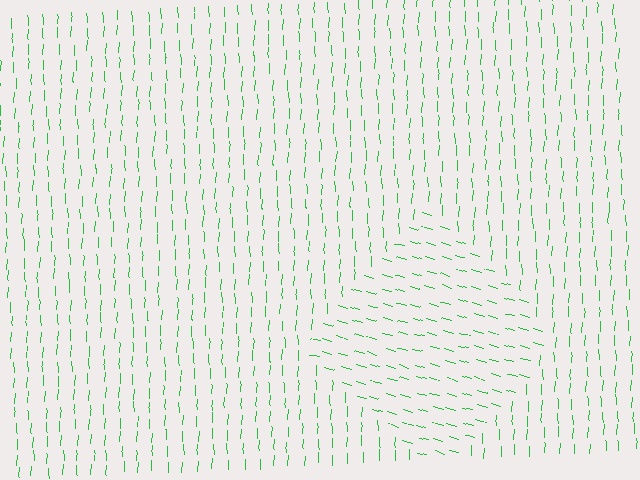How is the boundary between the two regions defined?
The boundary is defined purely by a change in line orientation (approximately 75 degrees difference). All lines are the same color and thickness.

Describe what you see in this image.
The image is filled with small green line segments. A diamond region in the image has lines oriented differently from the surrounding lines, creating a visible texture boundary.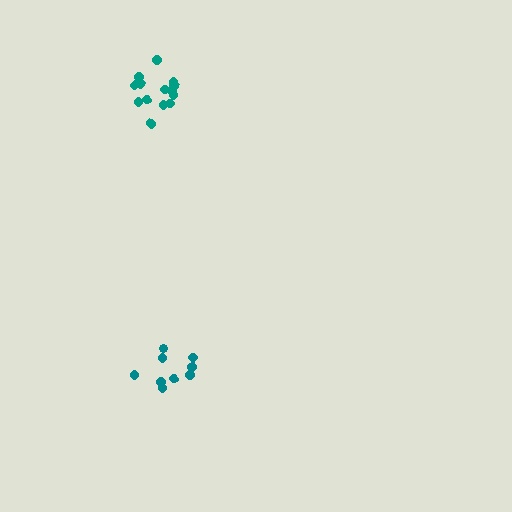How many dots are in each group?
Group 1: 9 dots, Group 2: 14 dots (23 total).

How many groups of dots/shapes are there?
There are 2 groups.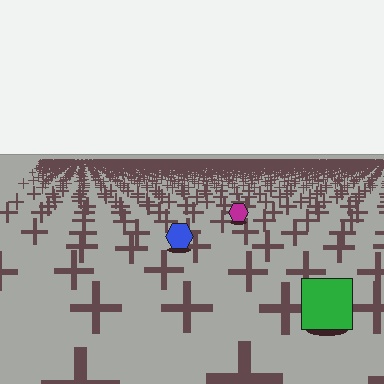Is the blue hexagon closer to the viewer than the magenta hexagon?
Yes. The blue hexagon is closer — you can tell from the texture gradient: the ground texture is coarser near it.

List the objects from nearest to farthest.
From nearest to farthest: the green square, the blue hexagon, the magenta hexagon.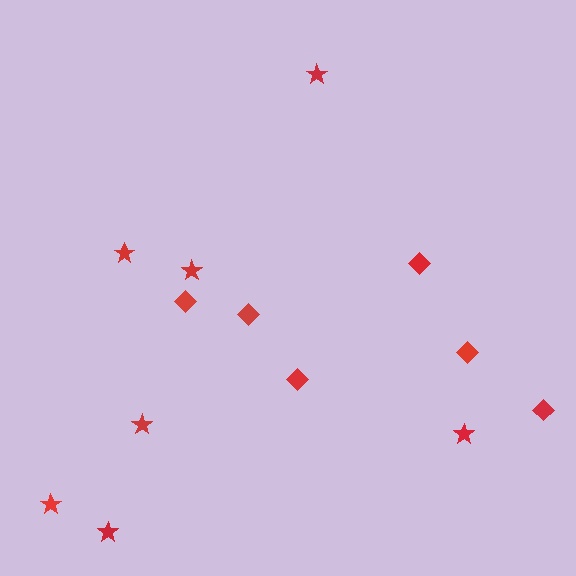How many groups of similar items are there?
There are 2 groups: one group of stars (7) and one group of diamonds (6).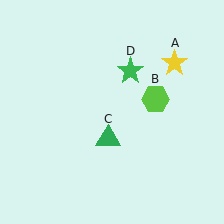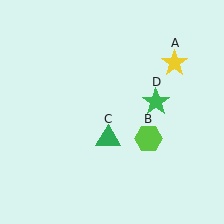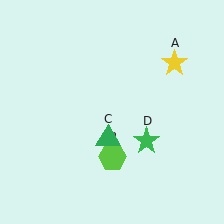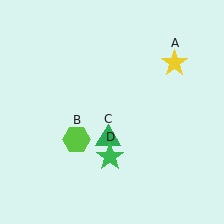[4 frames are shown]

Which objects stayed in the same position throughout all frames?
Yellow star (object A) and green triangle (object C) remained stationary.